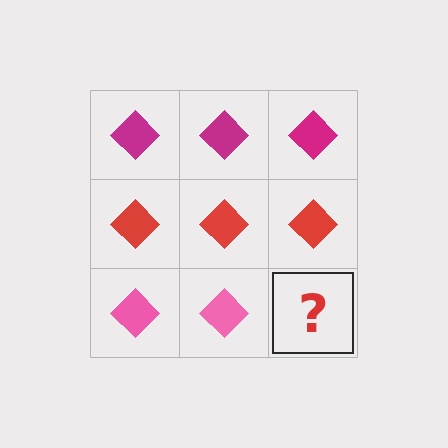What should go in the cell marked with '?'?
The missing cell should contain a pink diamond.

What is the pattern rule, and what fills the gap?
The rule is that each row has a consistent color. The gap should be filled with a pink diamond.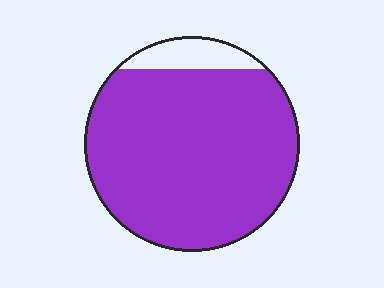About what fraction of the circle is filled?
About nine tenths (9/10).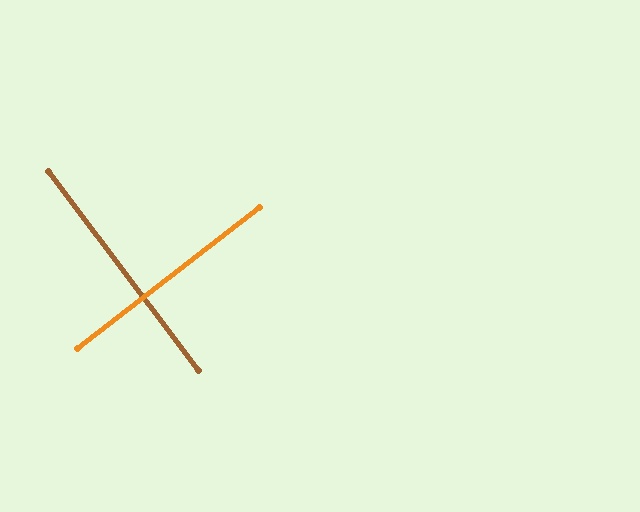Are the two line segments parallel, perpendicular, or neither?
Perpendicular — they meet at approximately 89°.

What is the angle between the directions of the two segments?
Approximately 89 degrees.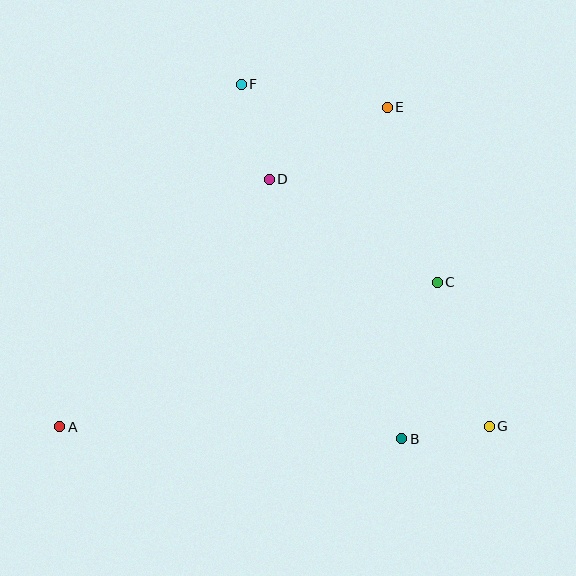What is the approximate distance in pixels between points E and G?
The distance between E and G is approximately 335 pixels.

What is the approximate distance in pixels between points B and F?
The distance between B and F is approximately 389 pixels.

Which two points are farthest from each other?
Points A and E are farthest from each other.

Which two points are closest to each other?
Points B and G are closest to each other.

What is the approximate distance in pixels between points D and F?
The distance between D and F is approximately 99 pixels.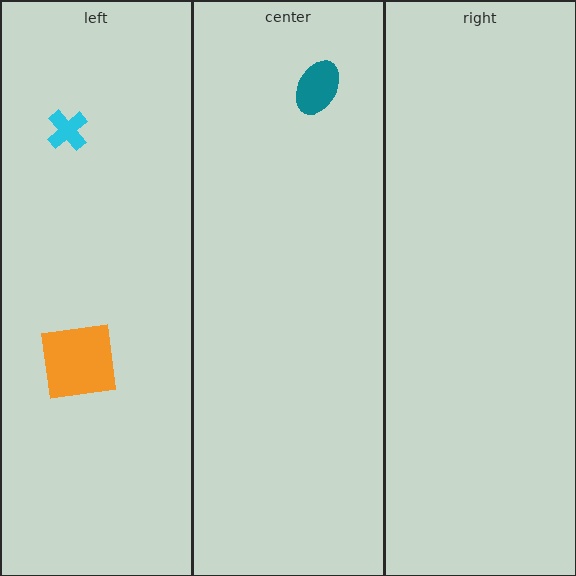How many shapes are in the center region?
1.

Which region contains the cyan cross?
The left region.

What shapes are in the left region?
The orange square, the cyan cross.